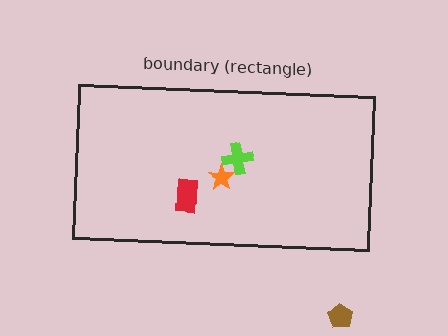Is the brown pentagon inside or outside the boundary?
Outside.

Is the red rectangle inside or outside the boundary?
Inside.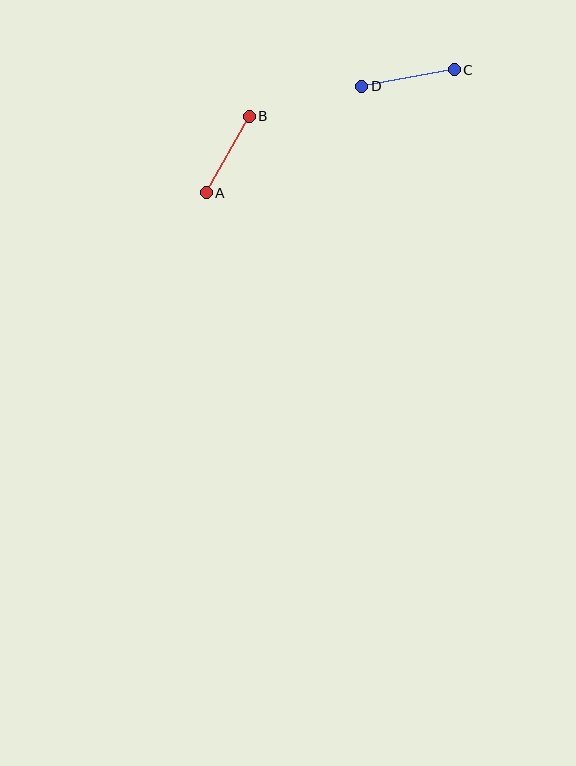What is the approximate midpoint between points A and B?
The midpoint is at approximately (228, 155) pixels.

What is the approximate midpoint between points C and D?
The midpoint is at approximately (408, 78) pixels.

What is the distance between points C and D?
The distance is approximately 94 pixels.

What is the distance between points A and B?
The distance is approximately 88 pixels.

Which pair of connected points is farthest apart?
Points C and D are farthest apart.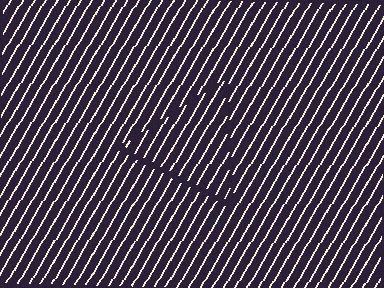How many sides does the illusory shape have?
3 sides — the line-ends trace a triangle.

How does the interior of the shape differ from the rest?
The interior of the shape contains the same grating, shifted by half a period — the contour is defined by the phase discontinuity where line-ends from the inner and outer gratings abut.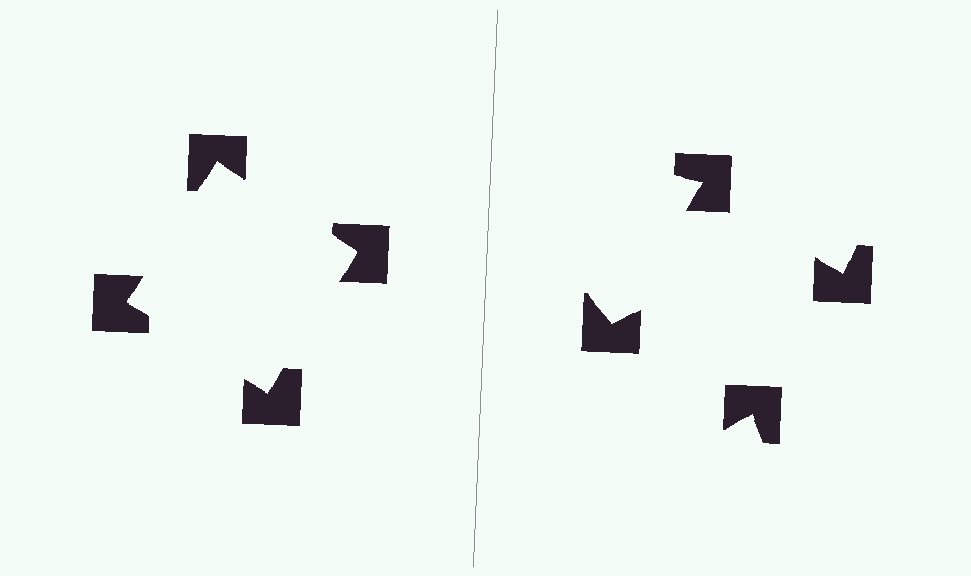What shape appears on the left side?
An illusory square.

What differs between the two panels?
The notched squares are positioned identically on both sides; only the wedge orientations differ. On the left they align to a square; on the right they are misaligned.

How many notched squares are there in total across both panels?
8 — 4 on each side.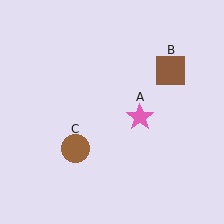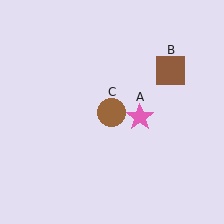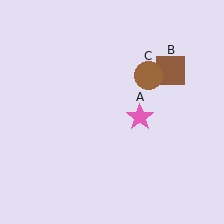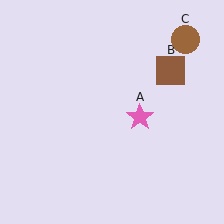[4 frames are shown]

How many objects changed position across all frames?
1 object changed position: brown circle (object C).